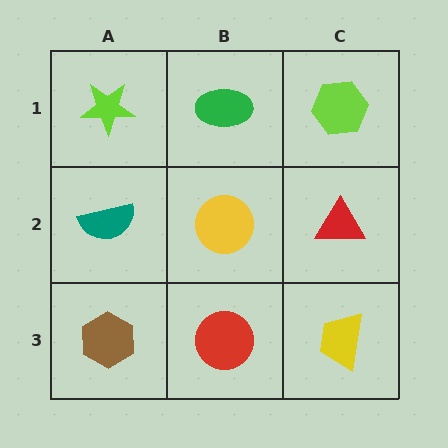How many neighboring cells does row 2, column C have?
3.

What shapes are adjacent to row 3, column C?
A red triangle (row 2, column C), a red circle (row 3, column B).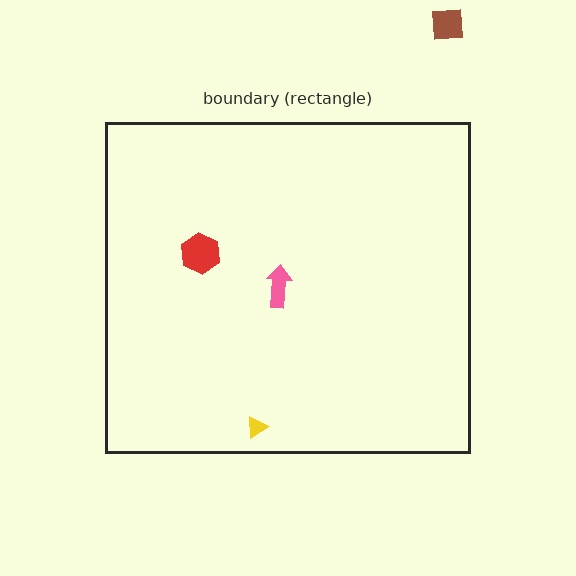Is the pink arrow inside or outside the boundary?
Inside.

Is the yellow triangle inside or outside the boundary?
Inside.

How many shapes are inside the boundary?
3 inside, 1 outside.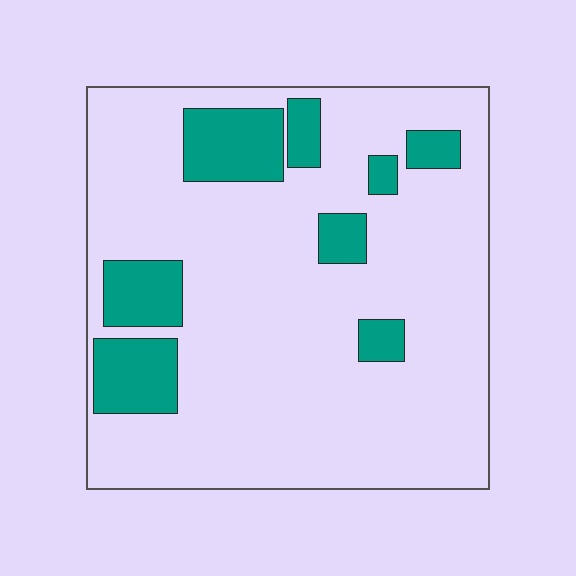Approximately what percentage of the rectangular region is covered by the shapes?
Approximately 20%.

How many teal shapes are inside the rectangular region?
8.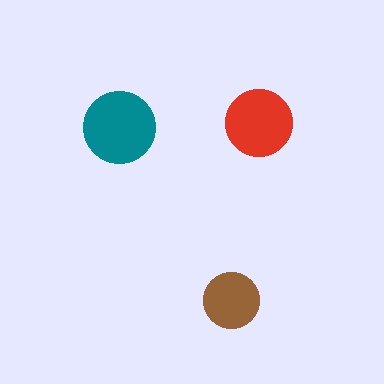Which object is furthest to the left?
The teal circle is leftmost.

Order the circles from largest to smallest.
the teal one, the red one, the brown one.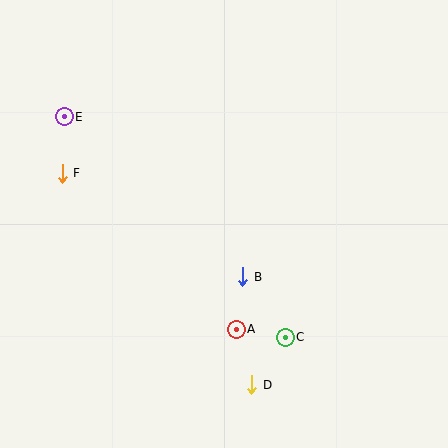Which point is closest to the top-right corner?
Point B is closest to the top-right corner.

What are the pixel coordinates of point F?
Point F is at (62, 173).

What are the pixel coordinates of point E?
Point E is at (64, 117).